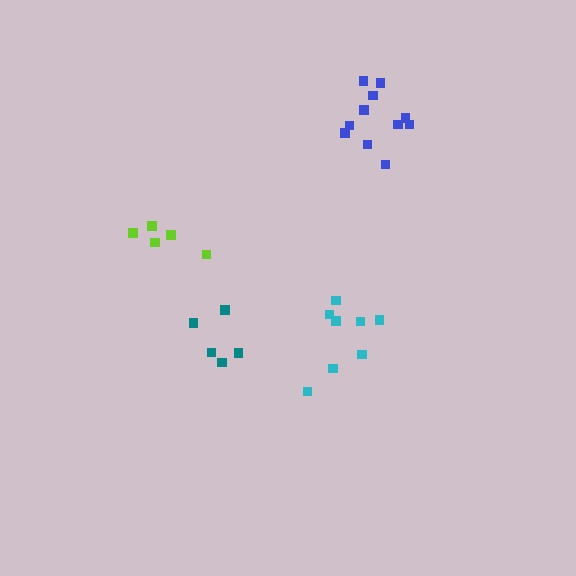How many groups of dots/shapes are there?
There are 4 groups.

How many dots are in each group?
Group 1: 5 dots, Group 2: 5 dots, Group 3: 11 dots, Group 4: 8 dots (29 total).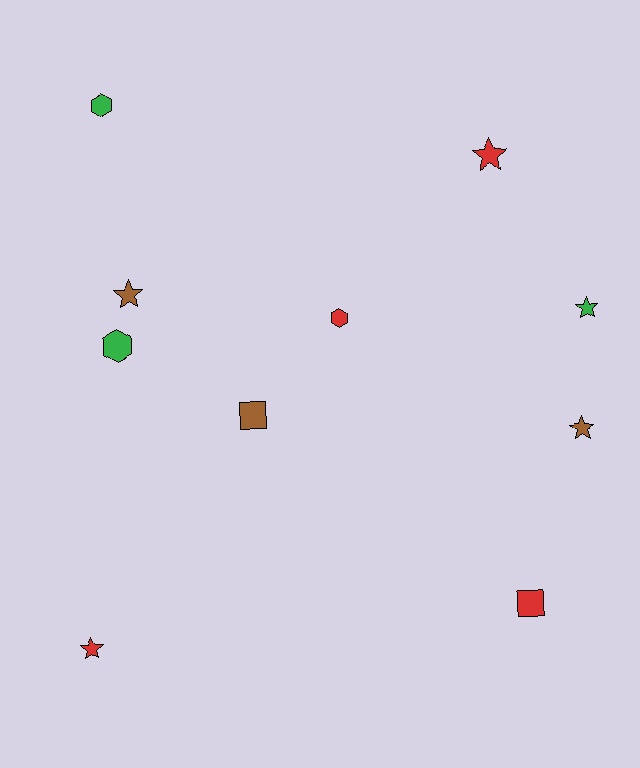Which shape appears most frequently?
Star, with 5 objects.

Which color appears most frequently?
Red, with 4 objects.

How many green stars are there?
There is 1 green star.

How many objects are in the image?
There are 10 objects.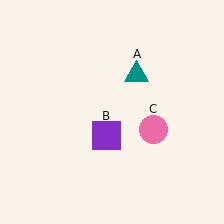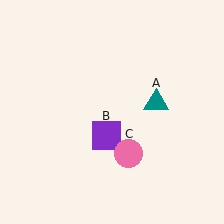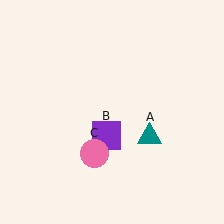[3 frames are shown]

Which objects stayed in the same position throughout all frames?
Purple square (object B) remained stationary.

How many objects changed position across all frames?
2 objects changed position: teal triangle (object A), pink circle (object C).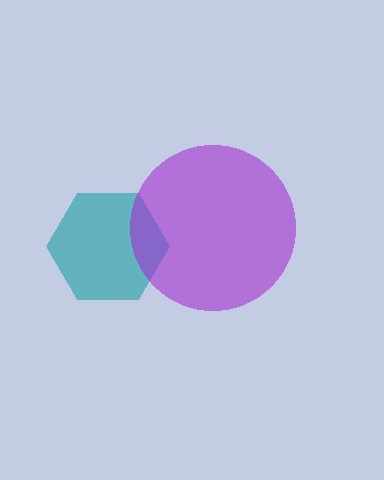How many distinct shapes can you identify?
There are 2 distinct shapes: a teal hexagon, a purple circle.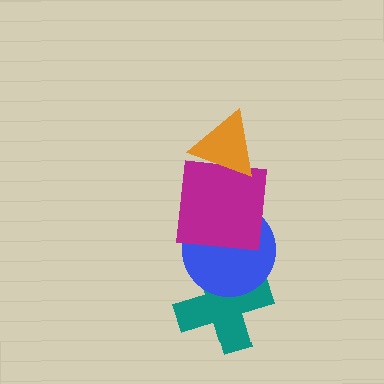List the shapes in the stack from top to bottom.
From top to bottom: the orange triangle, the magenta square, the blue circle, the teal cross.